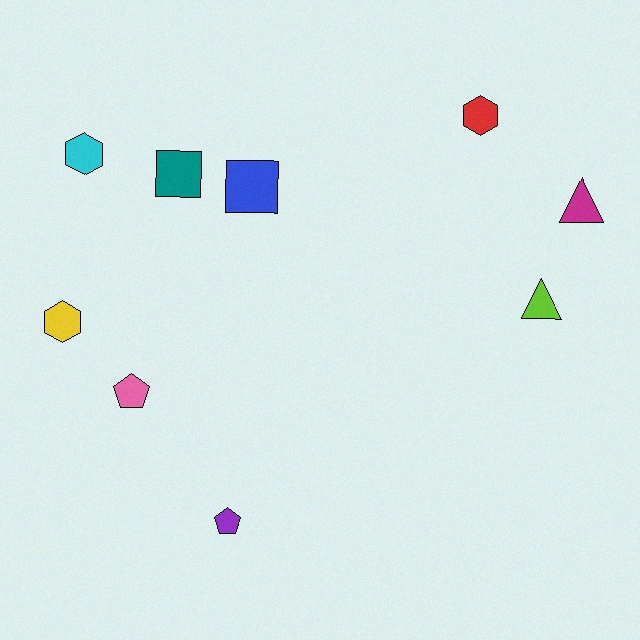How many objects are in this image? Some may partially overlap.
There are 9 objects.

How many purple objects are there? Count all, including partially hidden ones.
There is 1 purple object.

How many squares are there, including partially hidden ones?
There are 2 squares.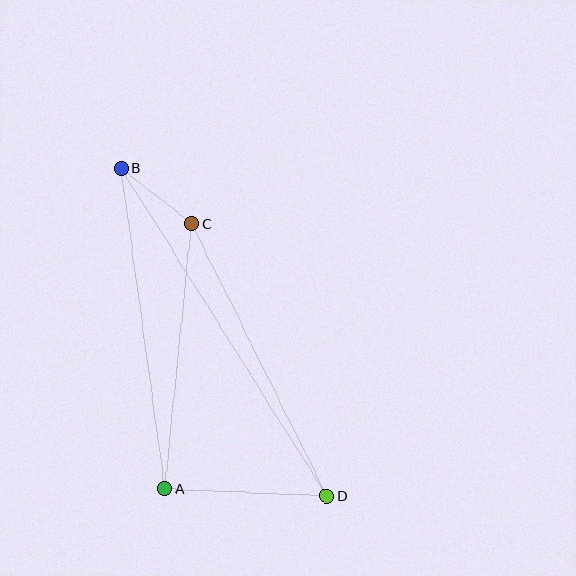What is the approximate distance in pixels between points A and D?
The distance between A and D is approximately 162 pixels.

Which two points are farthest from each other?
Points B and D are farthest from each other.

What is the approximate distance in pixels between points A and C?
The distance between A and C is approximately 266 pixels.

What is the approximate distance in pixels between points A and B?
The distance between A and B is approximately 324 pixels.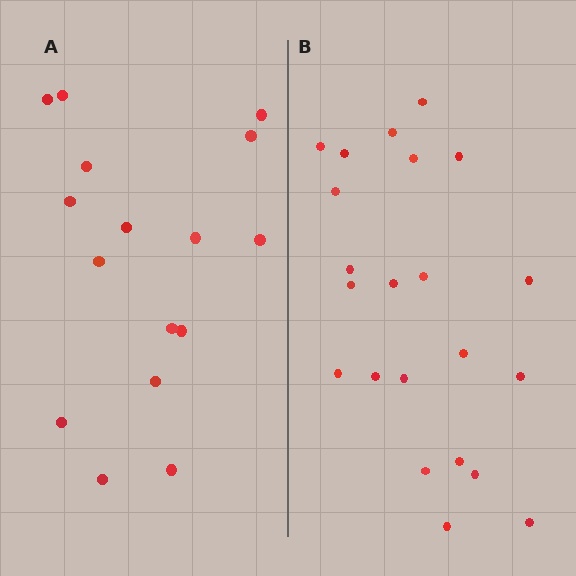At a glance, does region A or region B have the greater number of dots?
Region B (the right region) has more dots.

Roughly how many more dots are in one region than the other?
Region B has about 6 more dots than region A.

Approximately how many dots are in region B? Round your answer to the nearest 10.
About 20 dots. (The exact count is 22, which rounds to 20.)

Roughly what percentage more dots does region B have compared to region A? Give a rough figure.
About 40% more.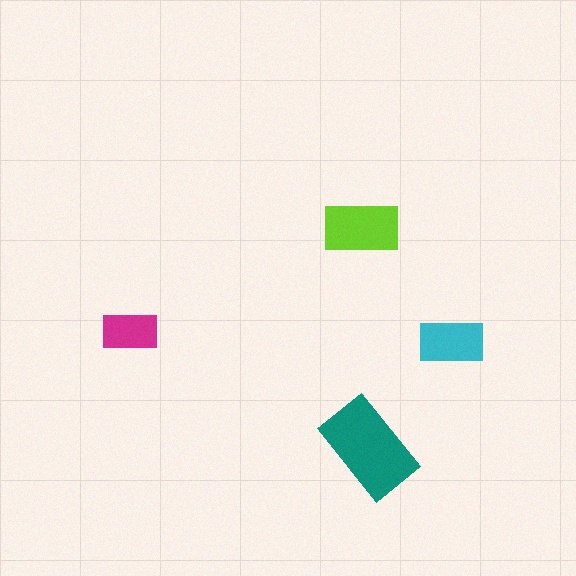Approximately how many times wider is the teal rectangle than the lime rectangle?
About 1.5 times wider.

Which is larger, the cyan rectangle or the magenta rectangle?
The cyan one.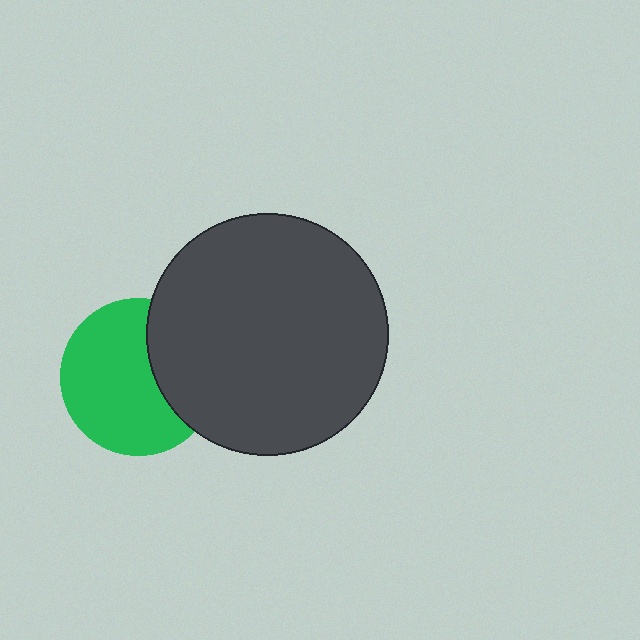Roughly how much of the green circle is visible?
Most of it is visible (roughly 68%).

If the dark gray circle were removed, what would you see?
You would see the complete green circle.